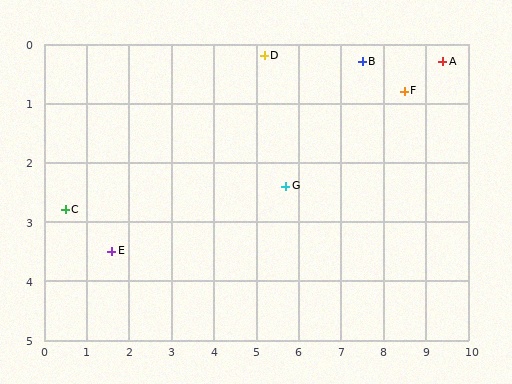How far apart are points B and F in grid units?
Points B and F are about 1.1 grid units apart.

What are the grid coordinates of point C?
Point C is at approximately (0.5, 2.8).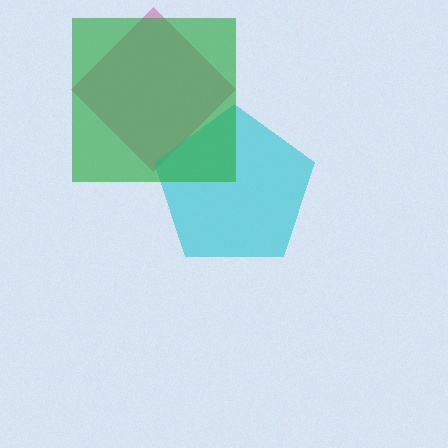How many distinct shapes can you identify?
There are 3 distinct shapes: a magenta diamond, a cyan pentagon, a green square.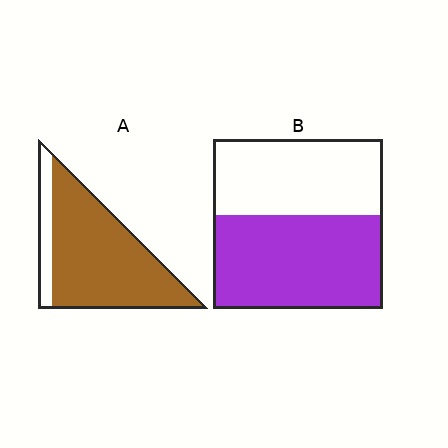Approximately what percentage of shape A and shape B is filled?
A is approximately 85% and B is approximately 55%.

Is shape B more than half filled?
Yes.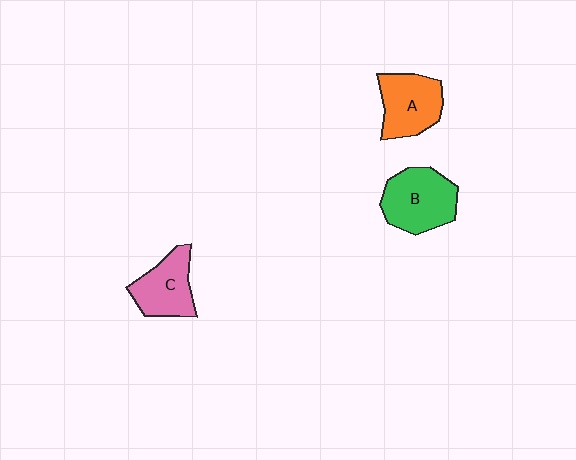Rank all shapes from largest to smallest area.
From largest to smallest: B (green), A (orange), C (pink).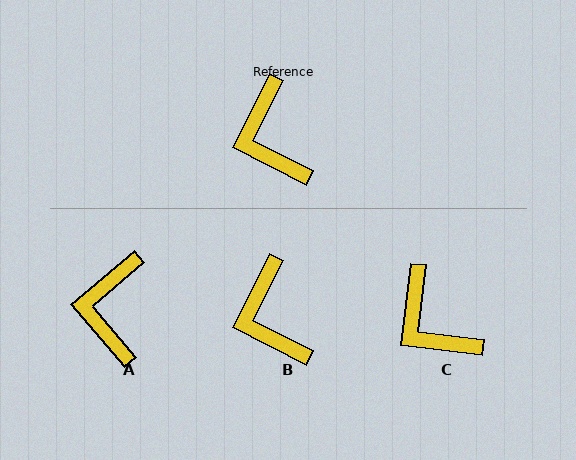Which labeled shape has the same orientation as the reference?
B.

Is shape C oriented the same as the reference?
No, it is off by about 20 degrees.